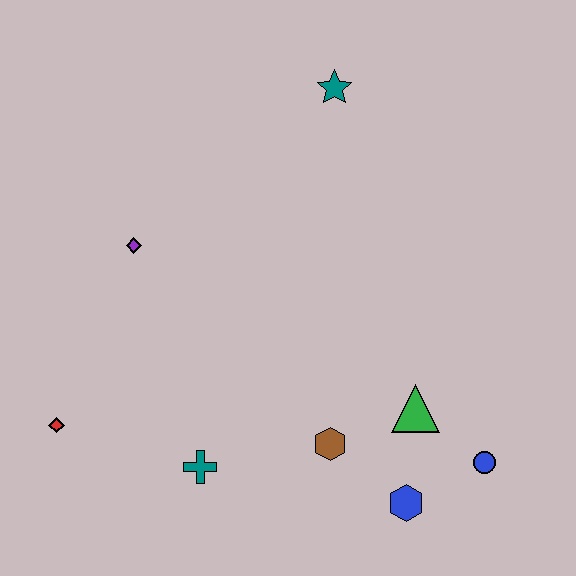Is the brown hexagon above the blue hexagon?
Yes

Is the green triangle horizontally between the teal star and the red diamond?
No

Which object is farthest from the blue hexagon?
The teal star is farthest from the blue hexagon.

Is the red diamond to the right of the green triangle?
No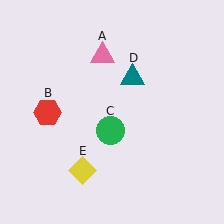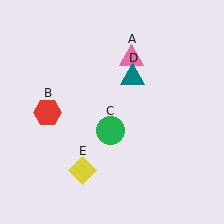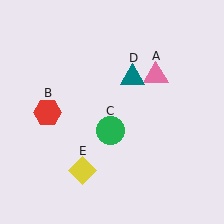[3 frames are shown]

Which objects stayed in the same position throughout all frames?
Red hexagon (object B) and green circle (object C) and teal triangle (object D) and yellow diamond (object E) remained stationary.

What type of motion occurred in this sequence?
The pink triangle (object A) rotated clockwise around the center of the scene.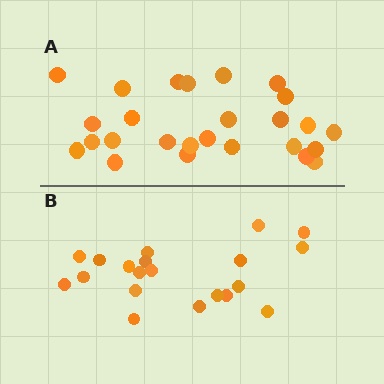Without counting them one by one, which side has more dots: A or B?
Region A (the top region) has more dots.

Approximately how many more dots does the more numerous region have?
Region A has about 6 more dots than region B.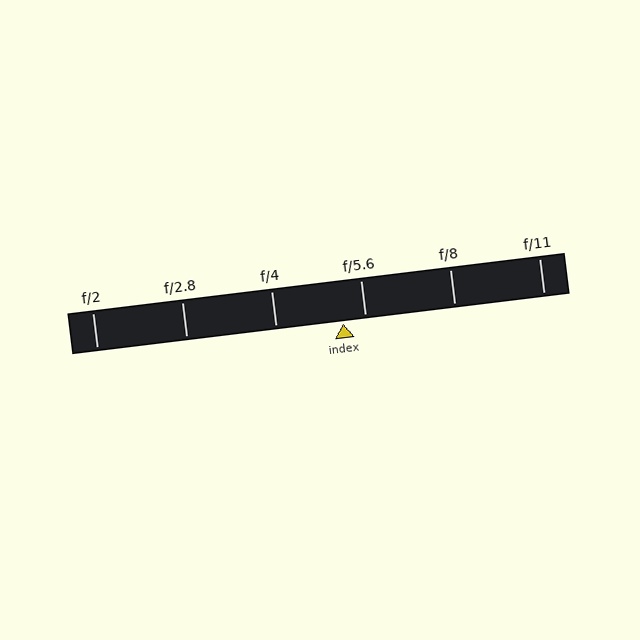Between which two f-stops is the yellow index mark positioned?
The index mark is between f/4 and f/5.6.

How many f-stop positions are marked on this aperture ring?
There are 6 f-stop positions marked.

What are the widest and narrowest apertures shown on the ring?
The widest aperture shown is f/2 and the narrowest is f/11.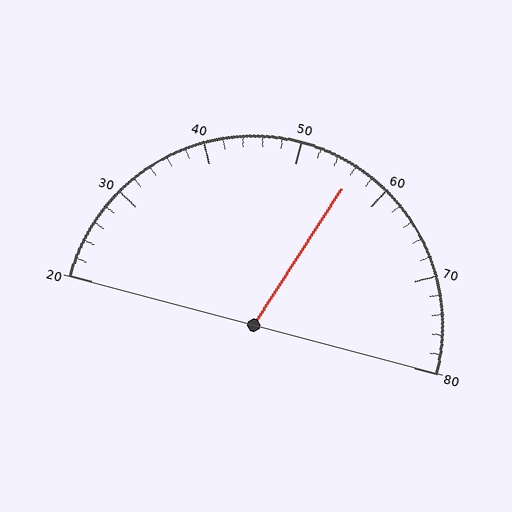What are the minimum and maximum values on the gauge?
The gauge ranges from 20 to 80.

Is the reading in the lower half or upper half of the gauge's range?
The reading is in the upper half of the range (20 to 80).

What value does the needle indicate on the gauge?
The needle indicates approximately 56.